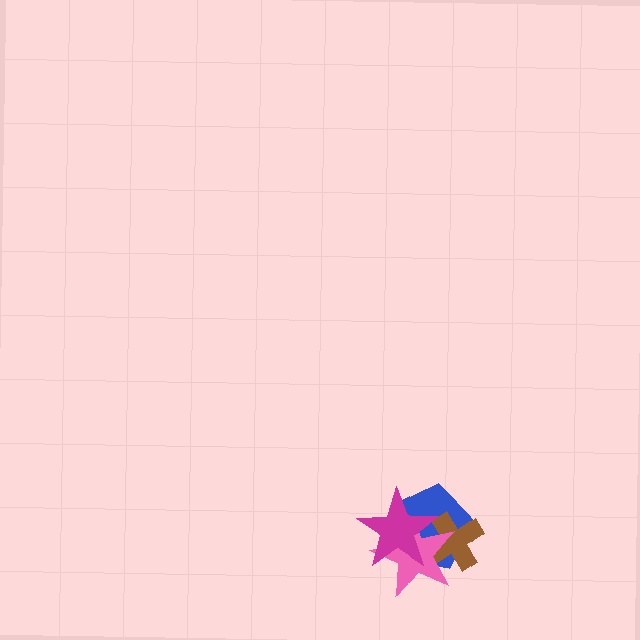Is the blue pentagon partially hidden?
Yes, it is partially covered by another shape.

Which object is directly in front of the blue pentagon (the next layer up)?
The brown cross is directly in front of the blue pentagon.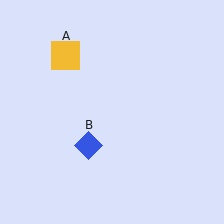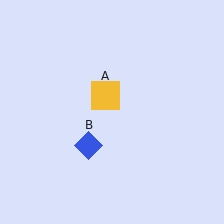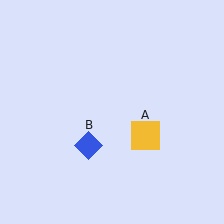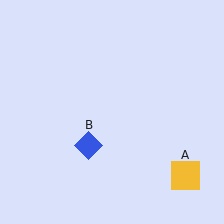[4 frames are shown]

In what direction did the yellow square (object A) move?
The yellow square (object A) moved down and to the right.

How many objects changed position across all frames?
1 object changed position: yellow square (object A).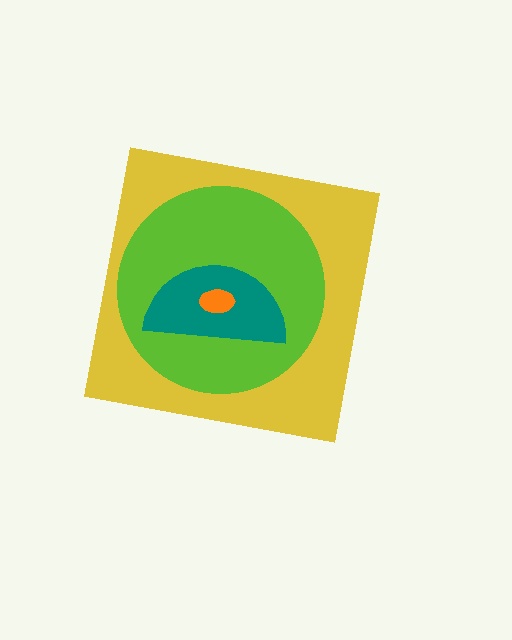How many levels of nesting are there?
4.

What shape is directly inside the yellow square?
The lime circle.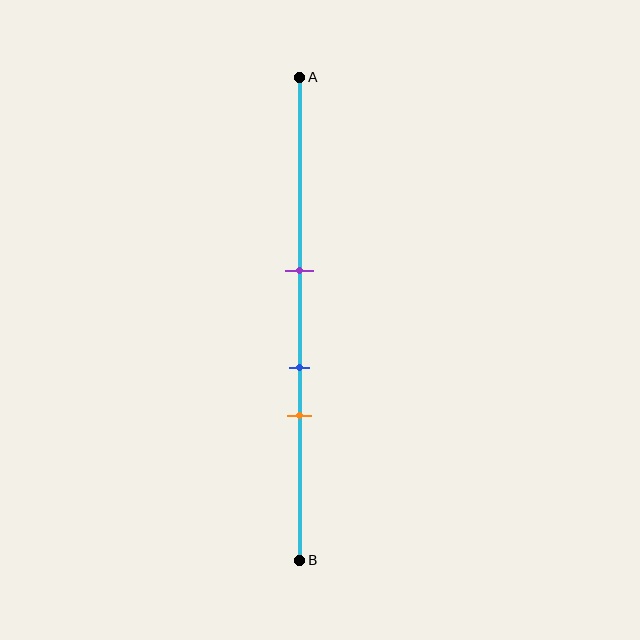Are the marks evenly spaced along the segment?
Yes, the marks are approximately evenly spaced.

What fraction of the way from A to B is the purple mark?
The purple mark is approximately 40% (0.4) of the way from A to B.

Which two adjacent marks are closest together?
The blue and orange marks are the closest adjacent pair.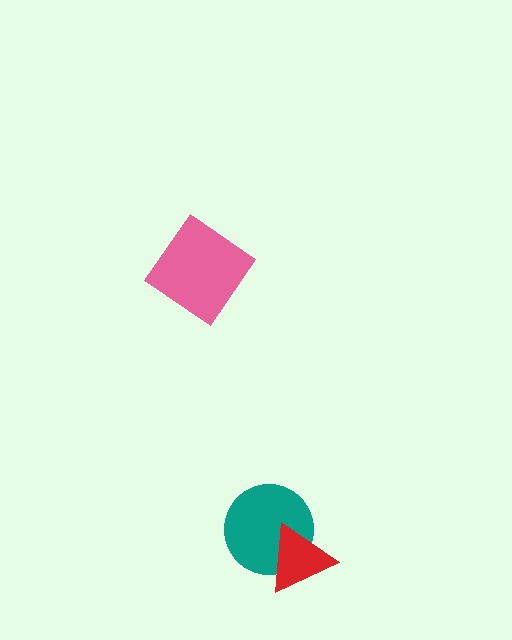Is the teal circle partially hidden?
Yes, it is partially covered by another shape.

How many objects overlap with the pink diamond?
0 objects overlap with the pink diamond.